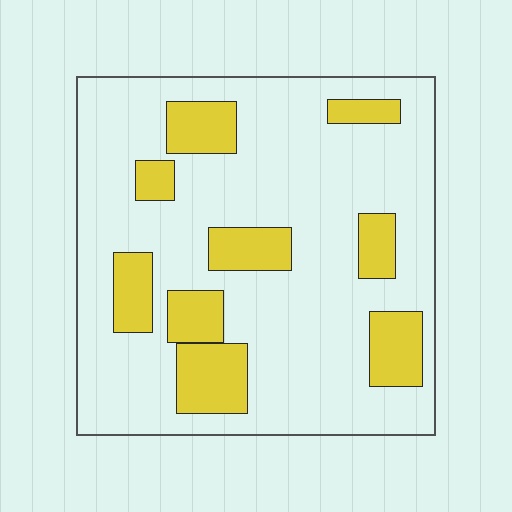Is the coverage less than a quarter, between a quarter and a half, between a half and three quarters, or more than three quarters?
Less than a quarter.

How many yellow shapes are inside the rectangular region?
9.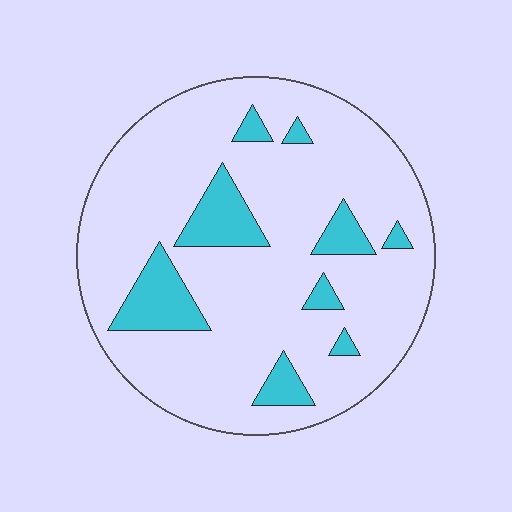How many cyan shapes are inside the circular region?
9.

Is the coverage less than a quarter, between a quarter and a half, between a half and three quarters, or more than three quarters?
Less than a quarter.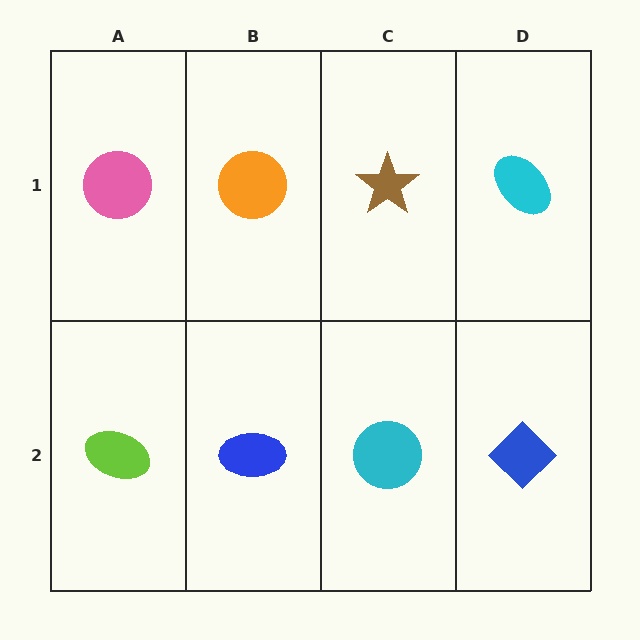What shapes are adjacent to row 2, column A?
A pink circle (row 1, column A), a blue ellipse (row 2, column B).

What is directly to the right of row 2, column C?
A blue diamond.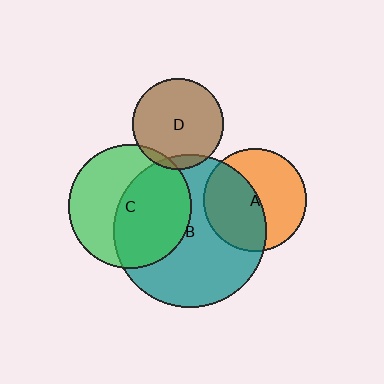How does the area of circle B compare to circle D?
Approximately 2.8 times.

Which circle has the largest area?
Circle B (teal).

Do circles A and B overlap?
Yes.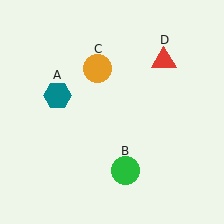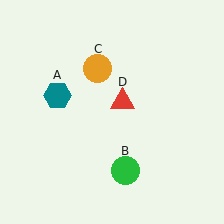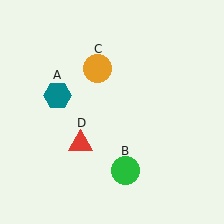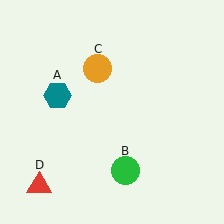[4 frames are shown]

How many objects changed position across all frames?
1 object changed position: red triangle (object D).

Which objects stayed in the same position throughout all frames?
Teal hexagon (object A) and green circle (object B) and orange circle (object C) remained stationary.